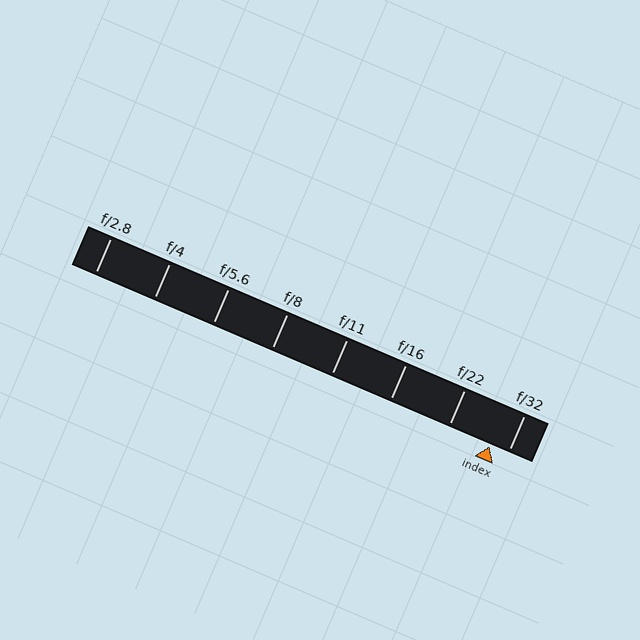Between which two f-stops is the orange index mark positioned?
The index mark is between f/22 and f/32.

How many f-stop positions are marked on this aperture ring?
There are 8 f-stop positions marked.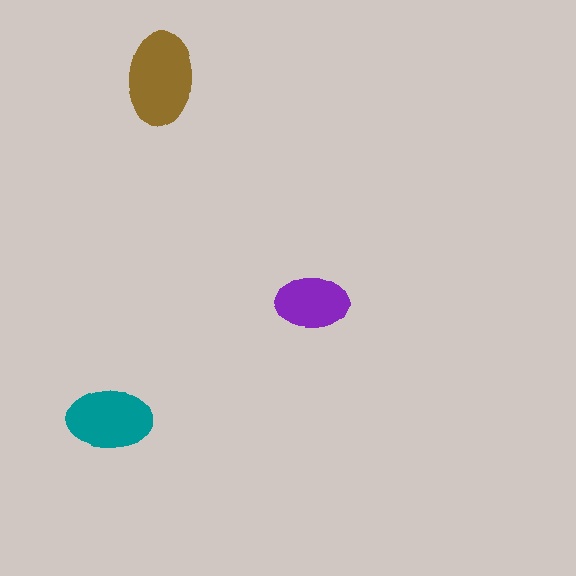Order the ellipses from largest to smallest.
the brown one, the teal one, the purple one.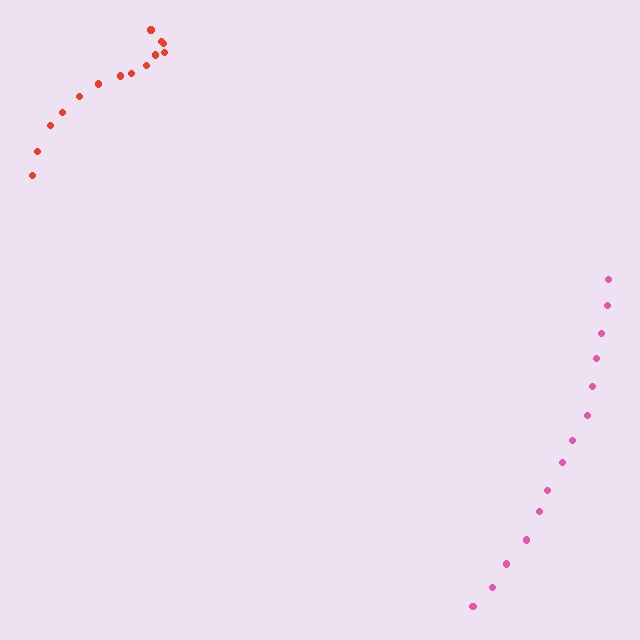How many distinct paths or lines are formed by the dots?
There are 2 distinct paths.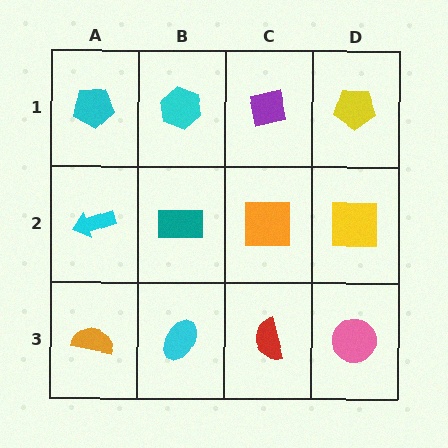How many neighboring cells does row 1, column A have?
2.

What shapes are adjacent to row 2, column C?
A purple square (row 1, column C), a red semicircle (row 3, column C), a teal rectangle (row 2, column B), a yellow square (row 2, column D).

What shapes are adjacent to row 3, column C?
An orange square (row 2, column C), a cyan ellipse (row 3, column B), a pink circle (row 3, column D).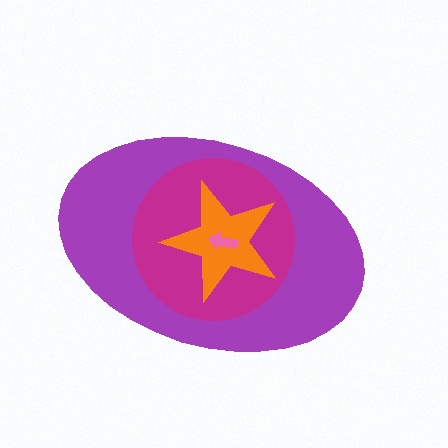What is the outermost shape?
The purple ellipse.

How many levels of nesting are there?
4.